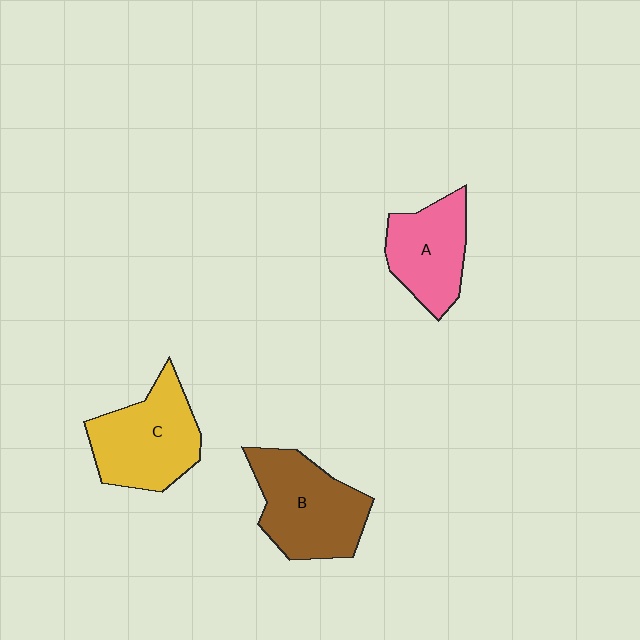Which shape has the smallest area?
Shape A (pink).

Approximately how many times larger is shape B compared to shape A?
Approximately 1.3 times.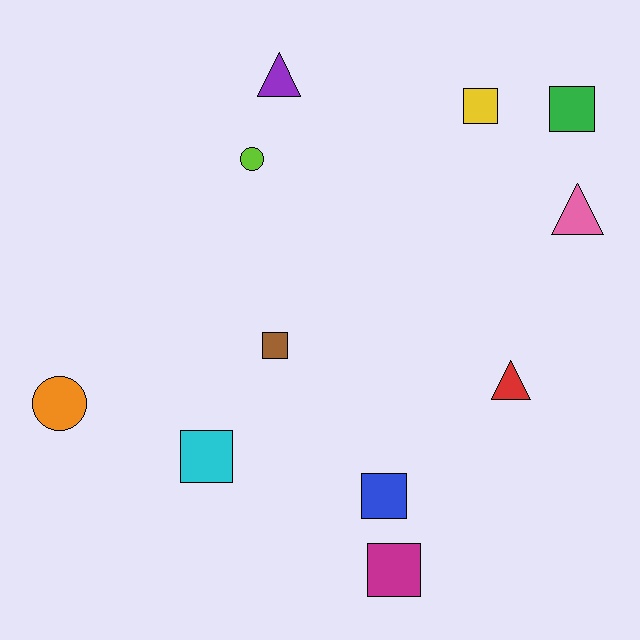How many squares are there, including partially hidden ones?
There are 6 squares.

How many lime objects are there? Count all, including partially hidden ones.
There is 1 lime object.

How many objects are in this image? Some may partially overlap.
There are 11 objects.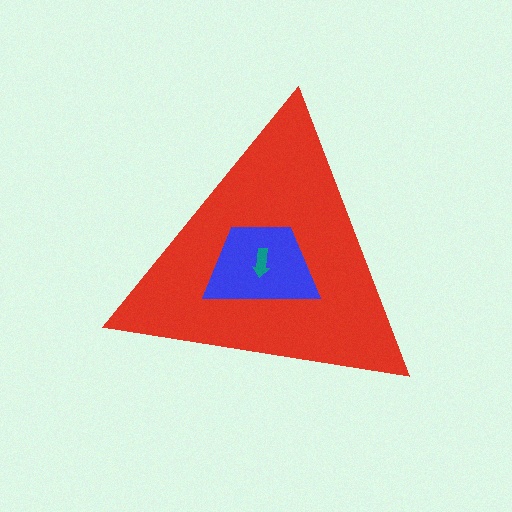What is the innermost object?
The teal arrow.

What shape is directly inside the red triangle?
The blue trapezoid.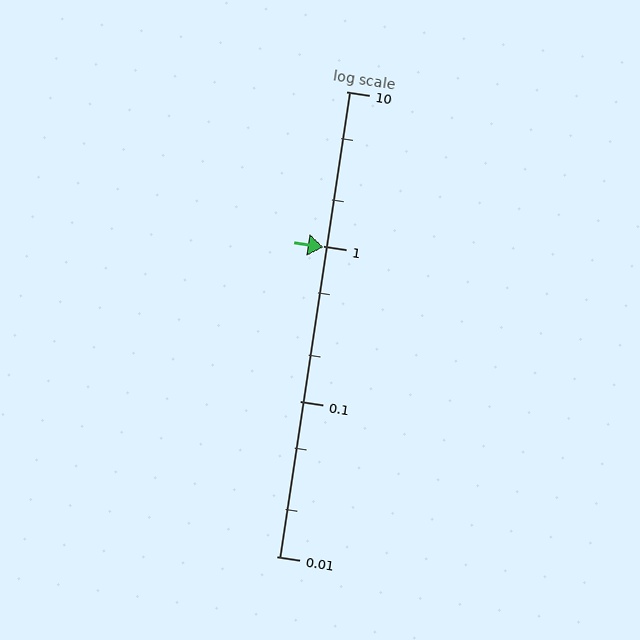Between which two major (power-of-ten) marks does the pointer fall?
The pointer is between 0.1 and 1.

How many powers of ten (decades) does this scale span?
The scale spans 3 decades, from 0.01 to 10.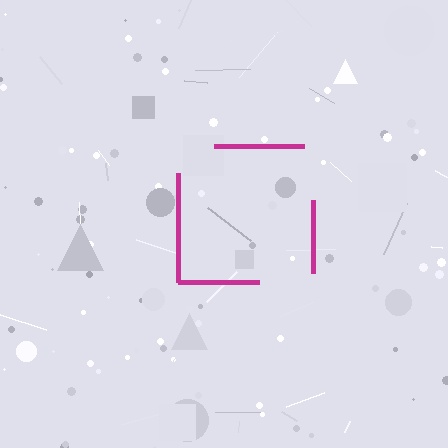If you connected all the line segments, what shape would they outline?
They would outline a square.